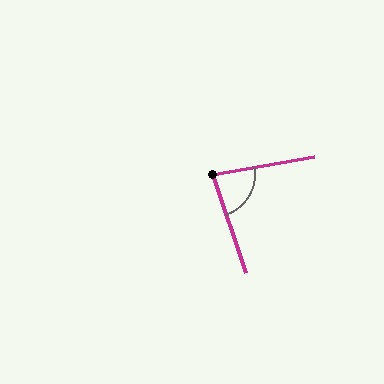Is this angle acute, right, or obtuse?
It is acute.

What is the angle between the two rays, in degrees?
Approximately 81 degrees.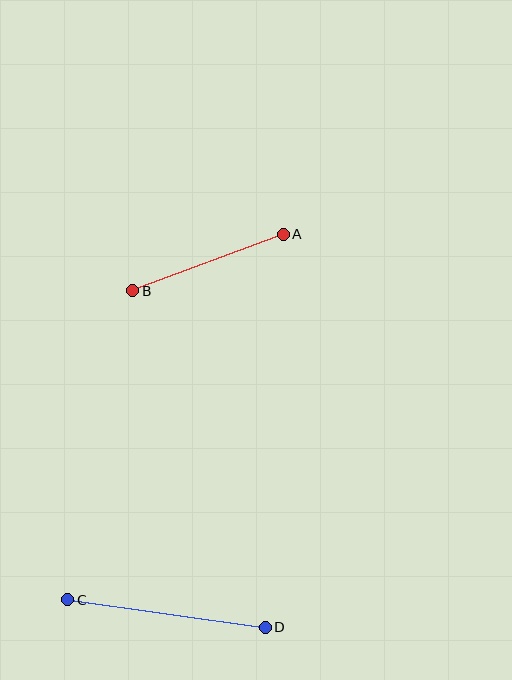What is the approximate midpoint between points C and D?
The midpoint is at approximately (166, 614) pixels.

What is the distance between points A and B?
The distance is approximately 160 pixels.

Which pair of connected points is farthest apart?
Points C and D are farthest apart.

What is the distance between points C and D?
The distance is approximately 200 pixels.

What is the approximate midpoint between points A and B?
The midpoint is at approximately (208, 263) pixels.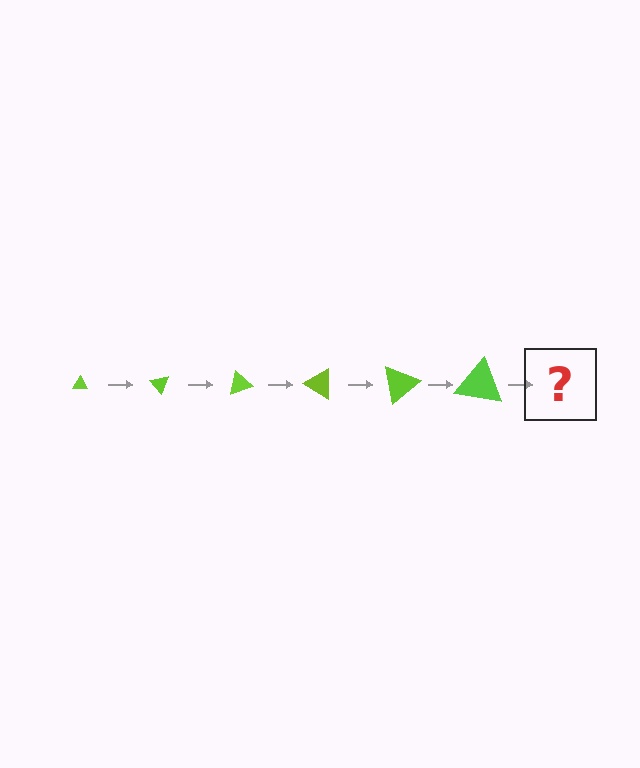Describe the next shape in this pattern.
It should be a triangle, larger than the previous one and rotated 300 degrees from the start.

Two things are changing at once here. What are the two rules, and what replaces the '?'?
The two rules are that the triangle grows larger each step and it rotates 50 degrees each step. The '?' should be a triangle, larger than the previous one and rotated 300 degrees from the start.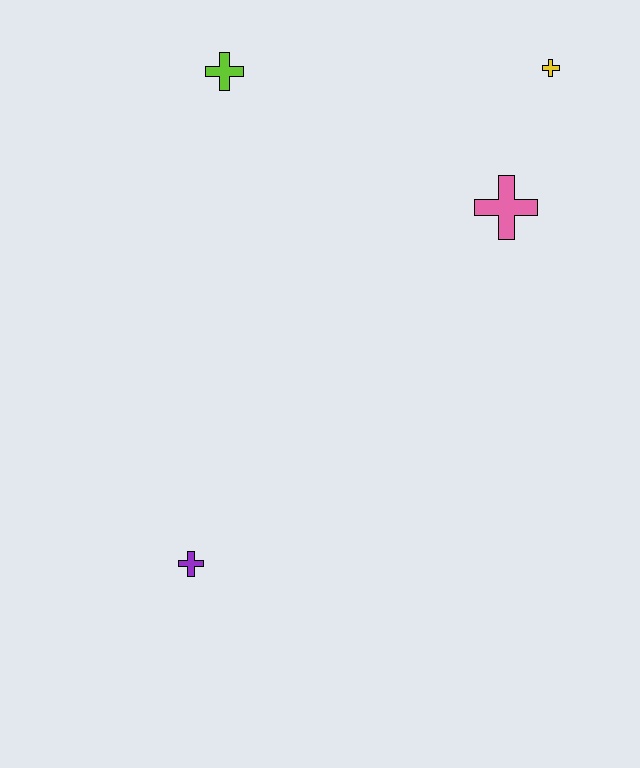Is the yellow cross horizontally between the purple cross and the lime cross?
No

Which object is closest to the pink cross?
The yellow cross is closest to the pink cross.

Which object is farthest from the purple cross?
The yellow cross is farthest from the purple cross.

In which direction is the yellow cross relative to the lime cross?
The yellow cross is to the right of the lime cross.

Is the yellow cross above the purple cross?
Yes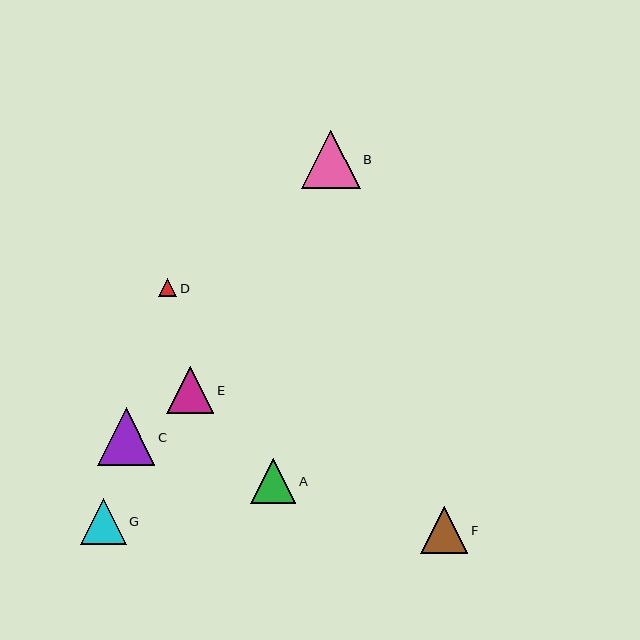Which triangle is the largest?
Triangle B is the largest with a size of approximately 58 pixels.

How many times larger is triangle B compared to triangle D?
Triangle B is approximately 3.2 times the size of triangle D.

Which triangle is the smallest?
Triangle D is the smallest with a size of approximately 19 pixels.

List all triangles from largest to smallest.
From largest to smallest: B, C, E, F, G, A, D.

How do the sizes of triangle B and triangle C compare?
Triangle B and triangle C are approximately the same size.